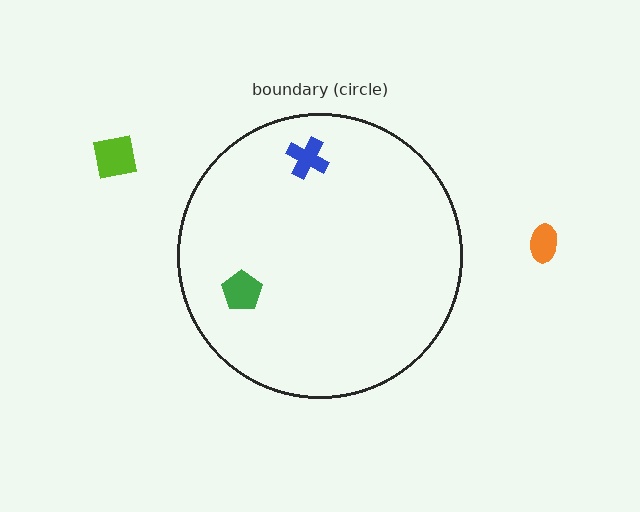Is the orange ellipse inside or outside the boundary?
Outside.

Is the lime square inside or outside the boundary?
Outside.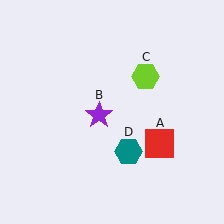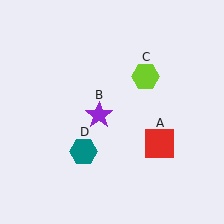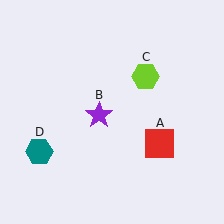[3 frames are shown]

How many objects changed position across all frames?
1 object changed position: teal hexagon (object D).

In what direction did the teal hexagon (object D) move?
The teal hexagon (object D) moved left.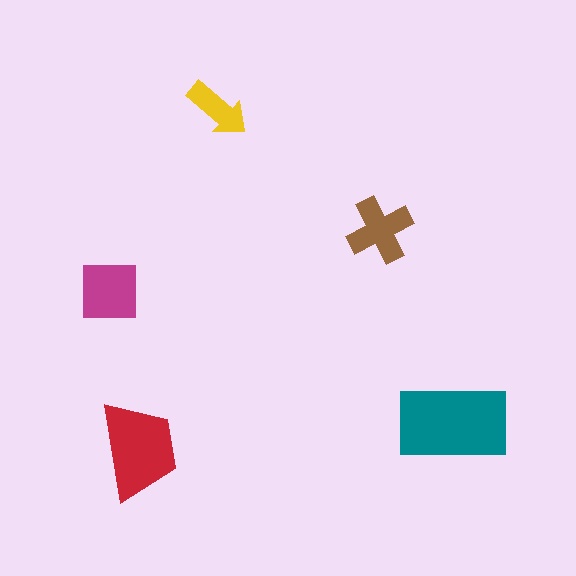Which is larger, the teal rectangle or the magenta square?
The teal rectangle.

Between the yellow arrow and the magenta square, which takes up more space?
The magenta square.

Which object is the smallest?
The yellow arrow.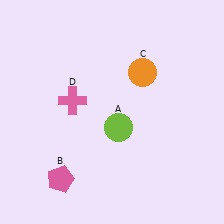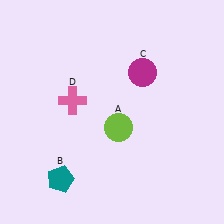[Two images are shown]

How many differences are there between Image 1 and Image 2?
There are 2 differences between the two images.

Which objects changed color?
B changed from pink to teal. C changed from orange to magenta.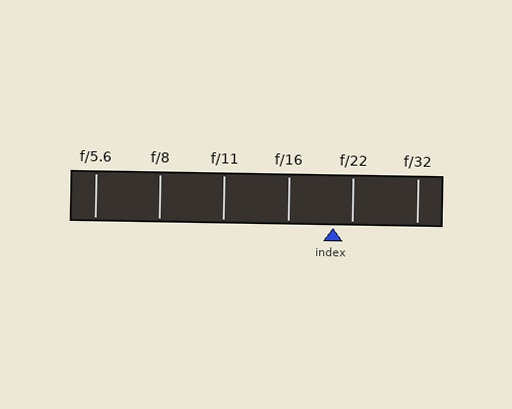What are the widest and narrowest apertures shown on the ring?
The widest aperture shown is f/5.6 and the narrowest is f/32.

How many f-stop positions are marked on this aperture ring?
There are 6 f-stop positions marked.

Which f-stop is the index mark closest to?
The index mark is closest to f/22.